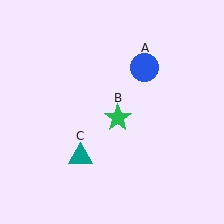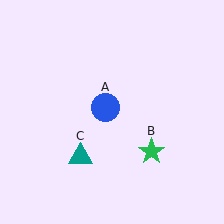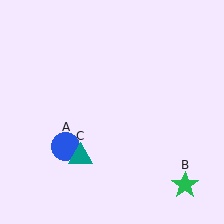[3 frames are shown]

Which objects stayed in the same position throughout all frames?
Teal triangle (object C) remained stationary.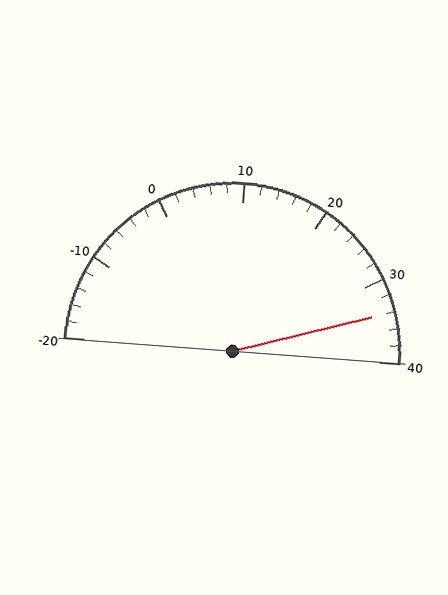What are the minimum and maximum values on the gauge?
The gauge ranges from -20 to 40.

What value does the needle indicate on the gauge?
The needle indicates approximately 34.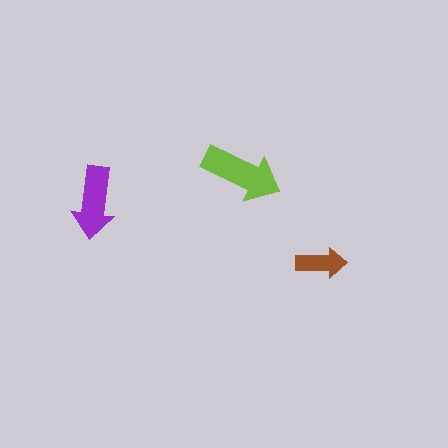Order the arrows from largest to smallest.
the lime one, the purple one, the brown one.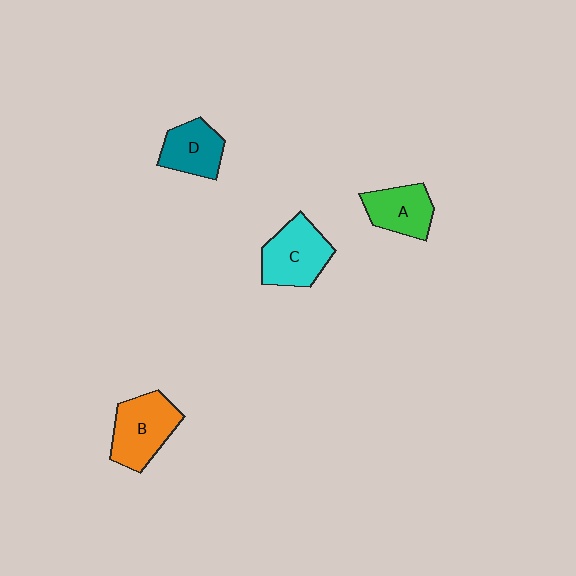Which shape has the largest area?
Shape B (orange).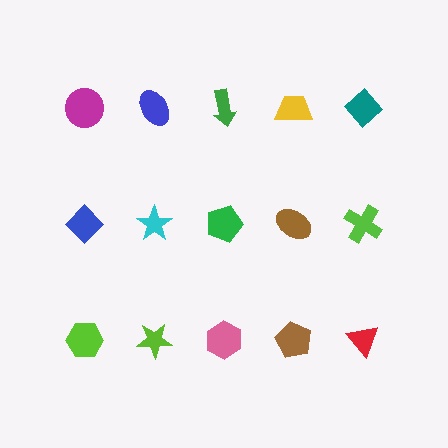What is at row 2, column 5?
A lime cross.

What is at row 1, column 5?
A teal diamond.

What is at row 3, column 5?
A red triangle.